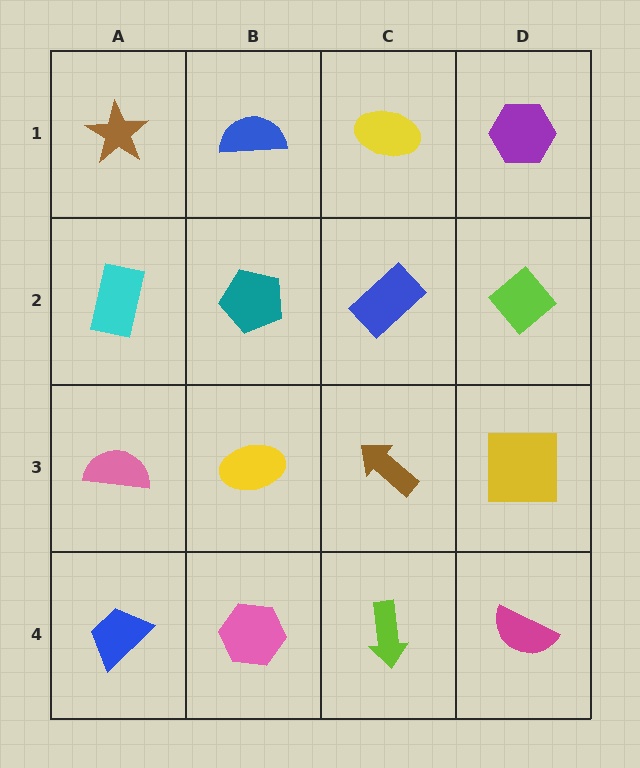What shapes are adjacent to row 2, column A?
A brown star (row 1, column A), a pink semicircle (row 3, column A), a teal pentagon (row 2, column B).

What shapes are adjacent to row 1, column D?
A lime diamond (row 2, column D), a yellow ellipse (row 1, column C).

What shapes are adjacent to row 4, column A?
A pink semicircle (row 3, column A), a pink hexagon (row 4, column B).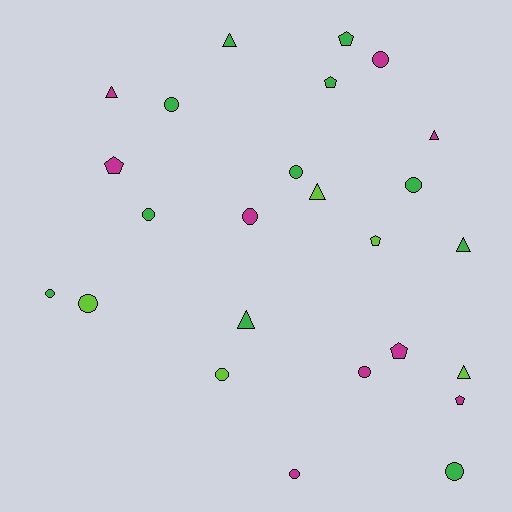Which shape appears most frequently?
Circle, with 12 objects.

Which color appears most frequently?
Green, with 11 objects.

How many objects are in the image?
There are 25 objects.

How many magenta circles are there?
There are 4 magenta circles.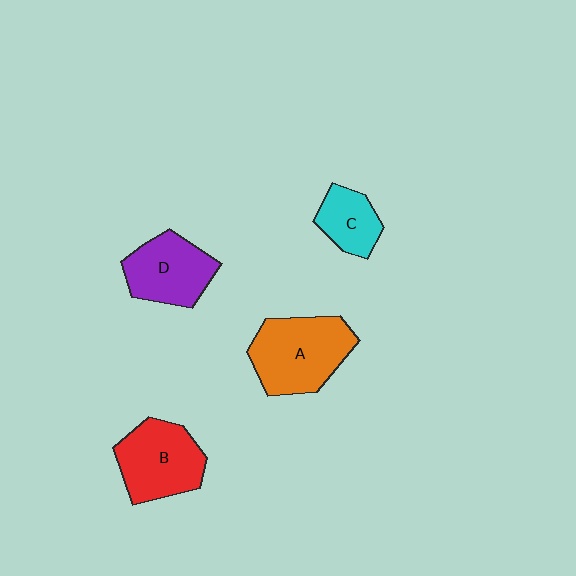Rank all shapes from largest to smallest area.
From largest to smallest: A (orange), B (red), D (purple), C (cyan).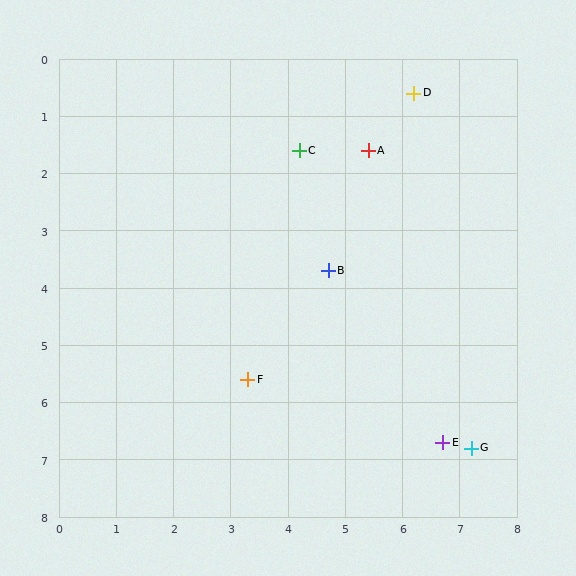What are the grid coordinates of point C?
Point C is at approximately (4.2, 1.6).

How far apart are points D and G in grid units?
Points D and G are about 6.3 grid units apart.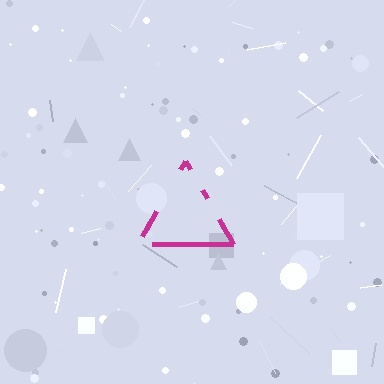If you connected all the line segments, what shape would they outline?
They would outline a triangle.